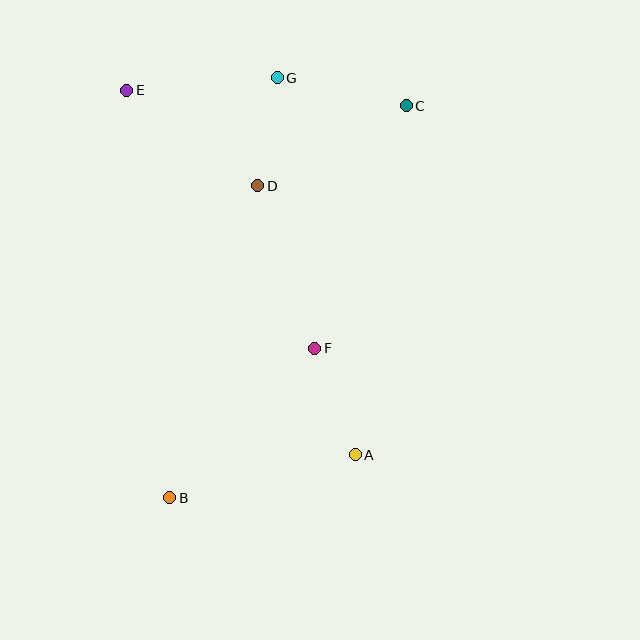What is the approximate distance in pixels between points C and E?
The distance between C and E is approximately 280 pixels.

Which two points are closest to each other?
Points D and G are closest to each other.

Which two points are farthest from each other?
Points B and C are farthest from each other.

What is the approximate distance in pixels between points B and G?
The distance between B and G is approximately 433 pixels.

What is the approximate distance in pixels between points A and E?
The distance between A and E is approximately 430 pixels.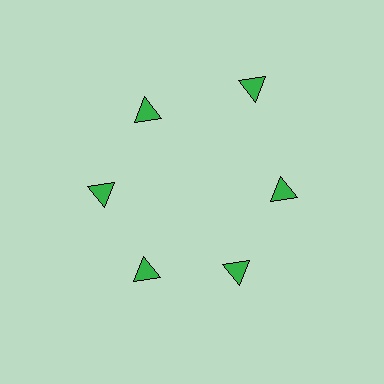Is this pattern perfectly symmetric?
No. The 6 green triangles are arranged in a ring, but one element near the 1 o'clock position is pushed outward from the center, breaking the 6-fold rotational symmetry.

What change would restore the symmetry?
The symmetry would be restored by moving it inward, back onto the ring so that all 6 triangles sit at equal angles and equal distance from the center.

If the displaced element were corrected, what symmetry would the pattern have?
It would have 6-fold rotational symmetry — the pattern would map onto itself every 60 degrees.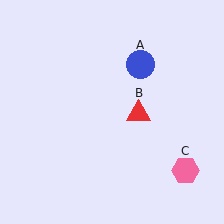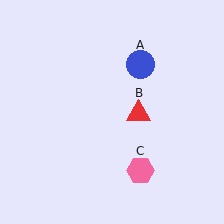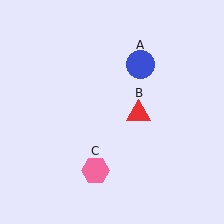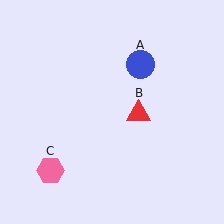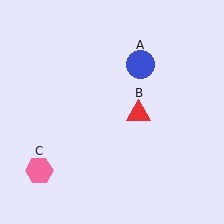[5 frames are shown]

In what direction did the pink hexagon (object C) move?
The pink hexagon (object C) moved left.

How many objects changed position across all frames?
1 object changed position: pink hexagon (object C).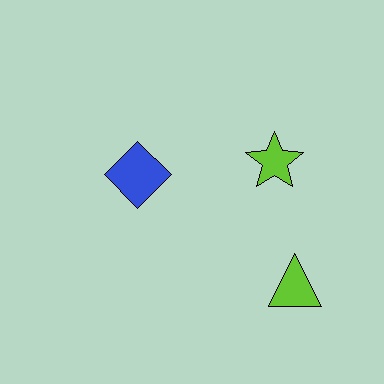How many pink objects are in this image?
There are no pink objects.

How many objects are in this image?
There are 3 objects.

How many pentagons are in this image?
There are no pentagons.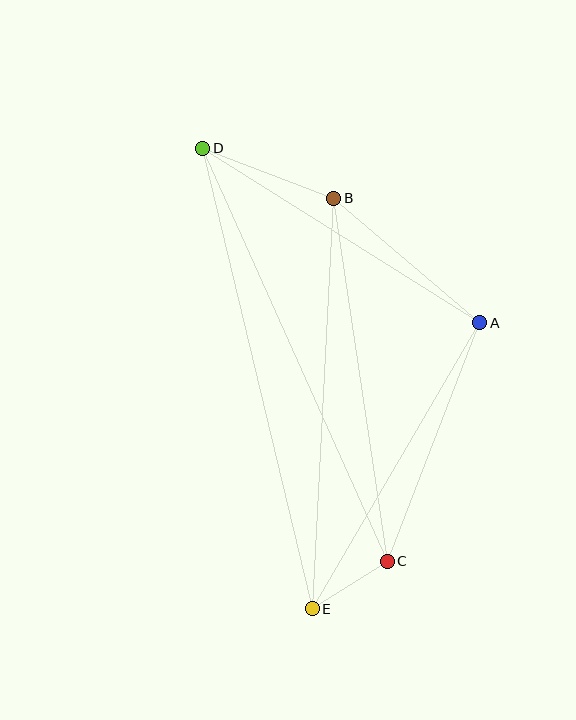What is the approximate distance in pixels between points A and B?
The distance between A and B is approximately 192 pixels.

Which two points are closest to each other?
Points C and E are closest to each other.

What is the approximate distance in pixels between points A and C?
The distance between A and C is approximately 256 pixels.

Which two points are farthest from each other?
Points D and E are farthest from each other.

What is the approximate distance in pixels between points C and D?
The distance between C and D is approximately 452 pixels.